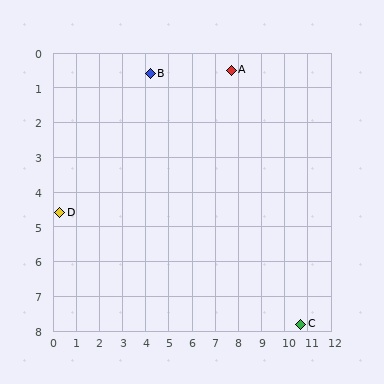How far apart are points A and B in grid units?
Points A and B are about 3.5 grid units apart.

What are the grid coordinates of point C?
Point C is at approximately (10.7, 7.8).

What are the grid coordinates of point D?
Point D is at approximately (0.3, 4.6).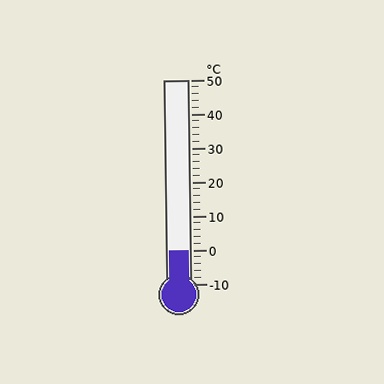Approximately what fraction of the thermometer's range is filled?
The thermometer is filled to approximately 15% of its range.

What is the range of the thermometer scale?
The thermometer scale ranges from -10°C to 50°C.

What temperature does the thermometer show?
The thermometer shows approximately 0°C.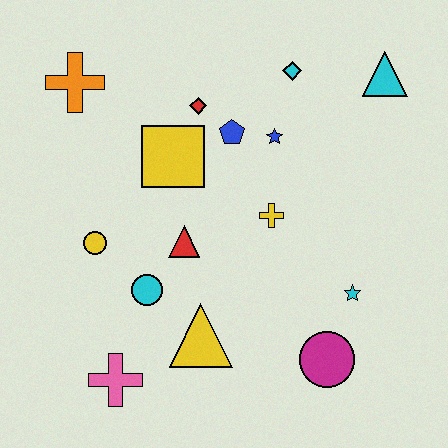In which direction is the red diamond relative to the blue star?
The red diamond is to the left of the blue star.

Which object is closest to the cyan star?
The magenta circle is closest to the cyan star.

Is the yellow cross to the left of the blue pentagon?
No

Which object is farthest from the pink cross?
The cyan triangle is farthest from the pink cross.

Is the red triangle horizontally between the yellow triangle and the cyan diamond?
No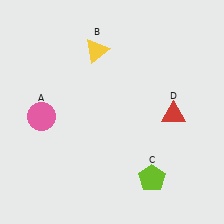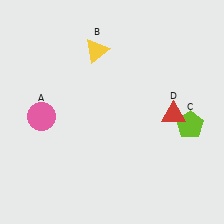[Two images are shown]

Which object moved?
The lime pentagon (C) moved up.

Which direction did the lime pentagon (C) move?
The lime pentagon (C) moved up.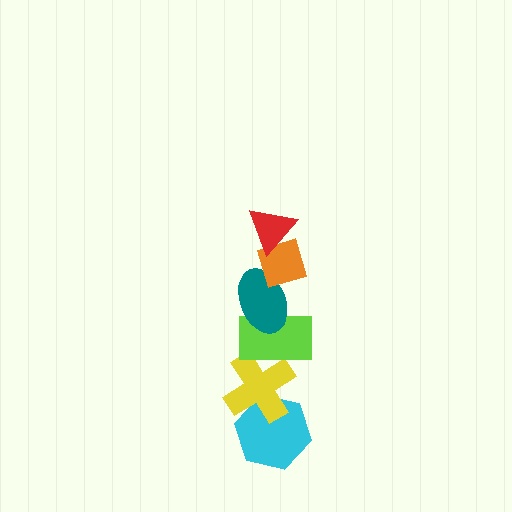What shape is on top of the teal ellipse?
The orange diamond is on top of the teal ellipse.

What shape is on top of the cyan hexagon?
The yellow cross is on top of the cyan hexagon.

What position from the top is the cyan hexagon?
The cyan hexagon is 6th from the top.